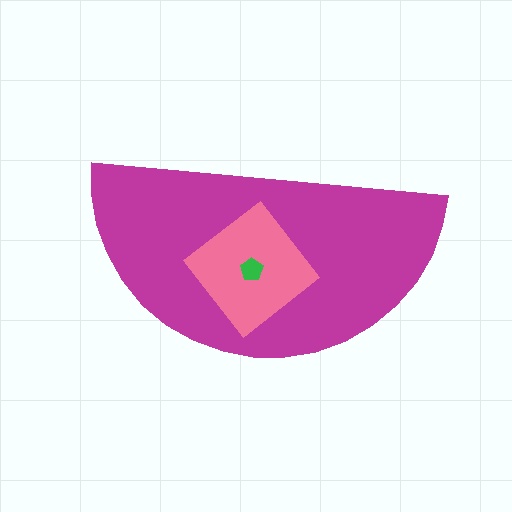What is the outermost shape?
The magenta semicircle.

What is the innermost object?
The green pentagon.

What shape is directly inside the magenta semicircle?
The pink diamond.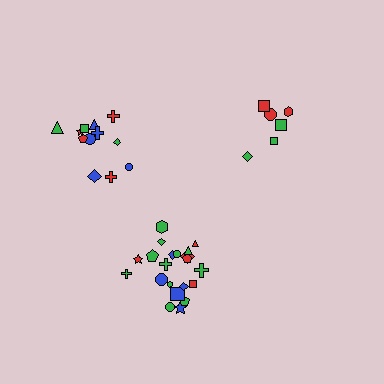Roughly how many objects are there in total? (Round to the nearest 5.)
Roughly 40 objects in total.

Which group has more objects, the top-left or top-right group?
The top-left group.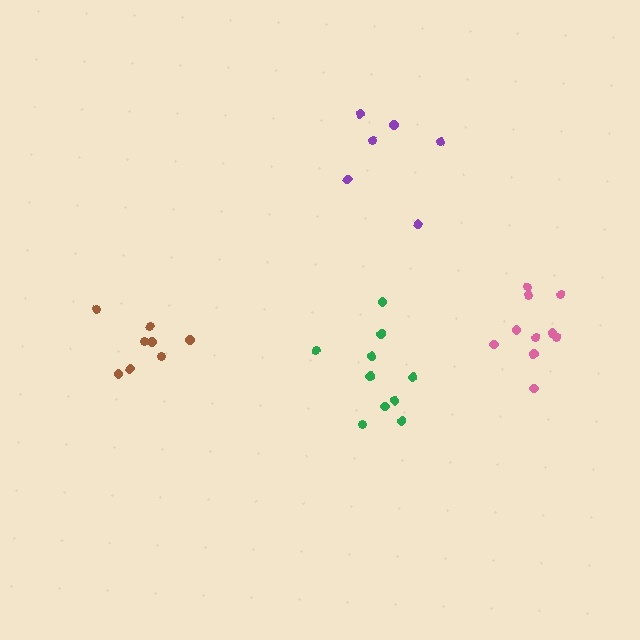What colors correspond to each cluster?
The clusters are colored: brown, pink, purple, green.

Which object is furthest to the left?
The brown cluster is leftmost.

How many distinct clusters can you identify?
There are 4 distinct clusters.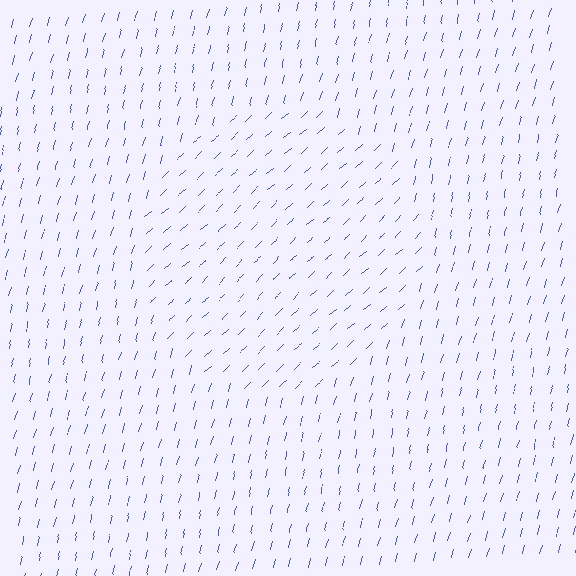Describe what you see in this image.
The image is filled with small blue line segments. A circle region in the image has lines oriented differently from the surrounding lines, creating a visible texture boundary.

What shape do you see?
I see a circle.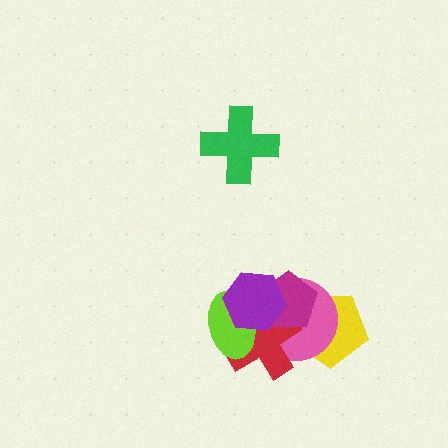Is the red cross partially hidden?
Yes, it is partially covered by another shape.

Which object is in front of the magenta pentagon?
The purple hexagon is in front of the magenta pentagon.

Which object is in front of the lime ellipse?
The purple hexagon is in front of the lime ellipse.